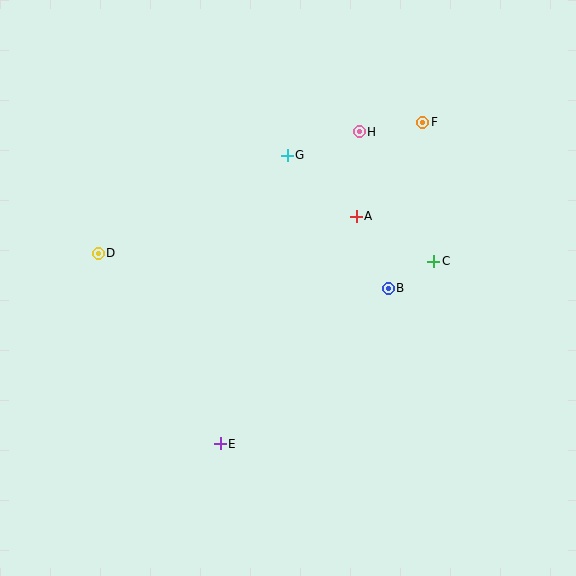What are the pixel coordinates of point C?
Point C is at (434, 261).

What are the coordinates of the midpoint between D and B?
The midpoint between D and B is at (243, 271).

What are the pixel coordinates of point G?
Point G is at (287, 155).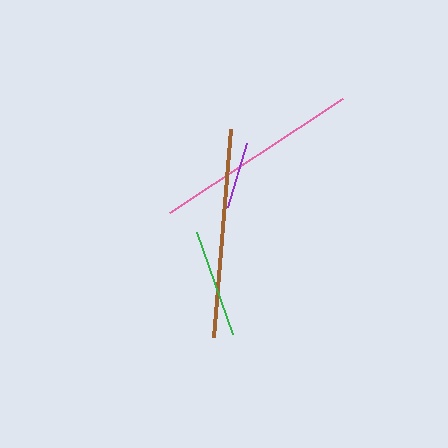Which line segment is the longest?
The brown line is the longest at approximately 209 pixels.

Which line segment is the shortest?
The purple line is the shortest at approximately 66 pixels.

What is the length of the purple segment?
The purple segment is approximately 66 pixels long.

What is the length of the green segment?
The green segment is approximately 108 pixels long.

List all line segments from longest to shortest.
From longest to shortest: brown, pink, green, purple.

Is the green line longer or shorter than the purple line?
The green line is longer than the purple line.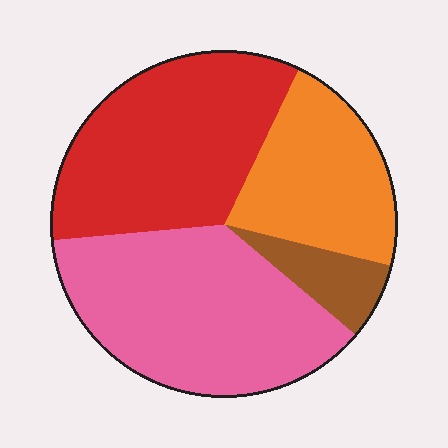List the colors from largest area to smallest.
From largest to smallest: pink, red, orange, brown.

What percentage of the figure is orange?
Orange covers about 20% of the figure.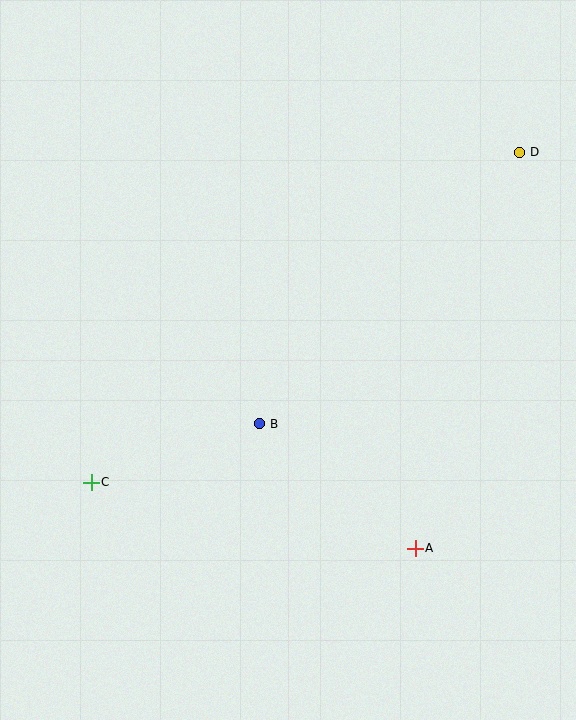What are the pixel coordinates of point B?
Point B is at (260, 424).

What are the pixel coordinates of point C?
Point C is at (91, 482).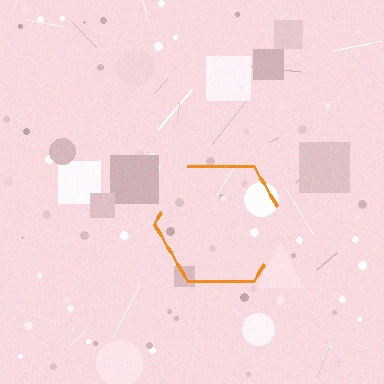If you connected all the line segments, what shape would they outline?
They would outline a hexagon.